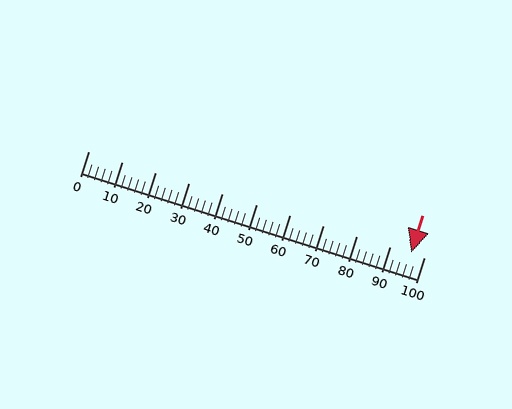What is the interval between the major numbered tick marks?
The major tick marks are spaced 10 units apart.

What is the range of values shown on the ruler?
The ruler shows values from 0 to 100.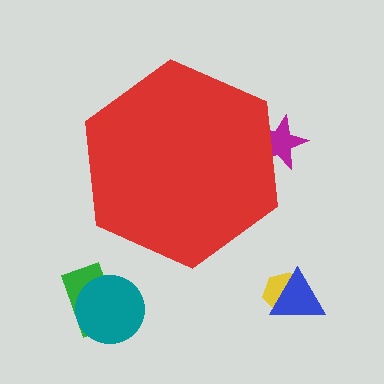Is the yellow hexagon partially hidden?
No, the yellow hexagon is fully visible.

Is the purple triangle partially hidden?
No, the purple triangle is fully visible.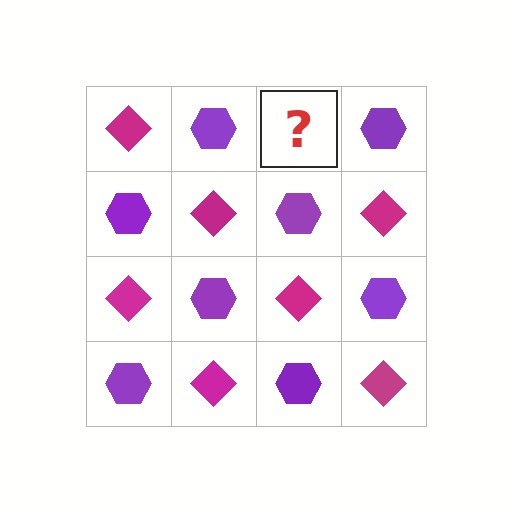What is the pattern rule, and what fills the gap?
The rule is that it alternates magenta diamond and purple hexagon in a checkerboard pattern. The gap should be filled with a magenta diamond.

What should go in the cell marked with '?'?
The missing cell should contain a magenta diamond.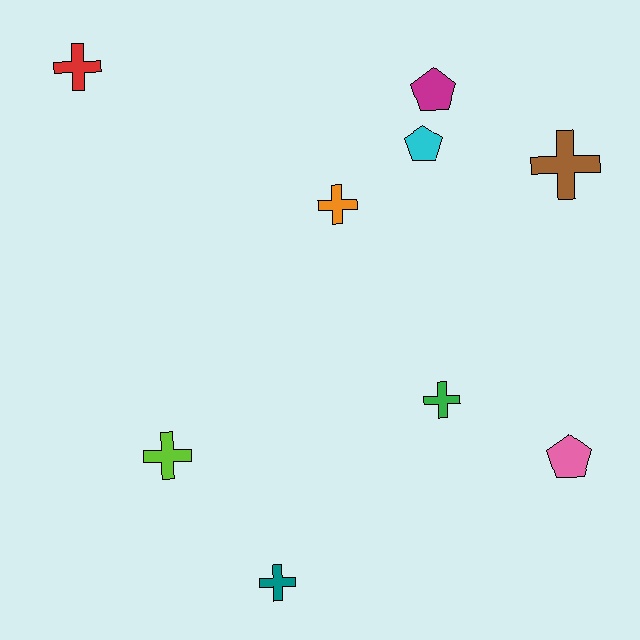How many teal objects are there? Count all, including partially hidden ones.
There is 1 teal object.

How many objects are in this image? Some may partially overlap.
There are 9 objects.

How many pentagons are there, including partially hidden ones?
There are 3 pentagons.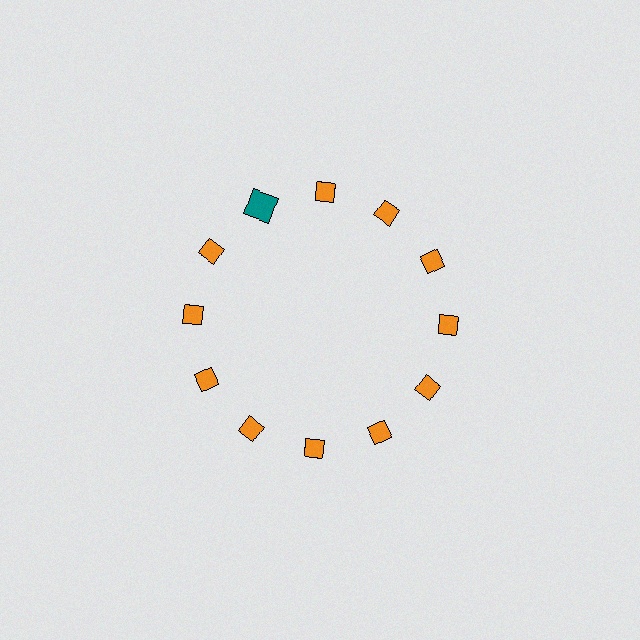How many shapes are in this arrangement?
There are 12 shapes arranged in a ring pattern.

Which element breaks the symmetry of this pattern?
The teal square at roughly the 11 o'clock position breaks the symmetry. All other shapes are orange diamonds.